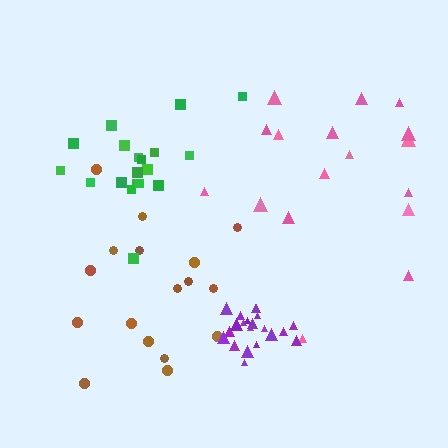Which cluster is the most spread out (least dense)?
Pink.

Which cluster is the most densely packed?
Purple.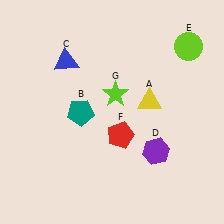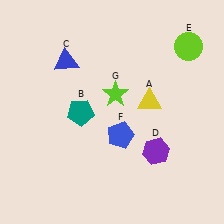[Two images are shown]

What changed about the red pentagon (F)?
In Image 1, F is red. In Image 2, it changed to blue.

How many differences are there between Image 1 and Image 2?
There is 1 difference between the two images.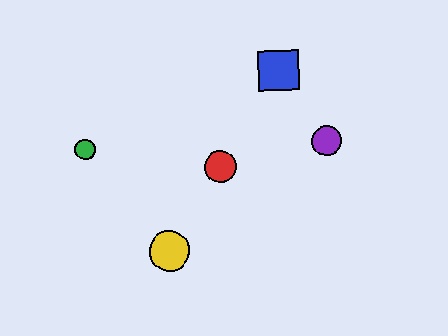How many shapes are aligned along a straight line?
3 shapes (the red circle, the blue square, the yellow circle) are aligned along a straight line.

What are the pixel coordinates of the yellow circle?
The yellow circle is at (169, 251).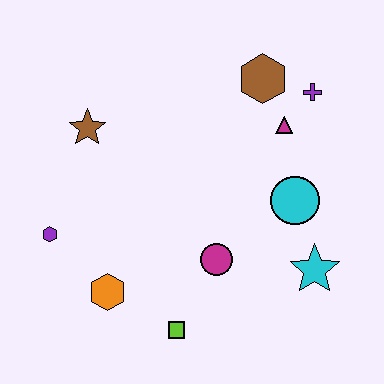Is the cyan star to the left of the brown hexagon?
No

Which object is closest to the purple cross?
The magenta triangle is closest to the purple cross.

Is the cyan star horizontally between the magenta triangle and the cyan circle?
No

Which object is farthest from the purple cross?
The purple hexagon is farthest from the purple cross.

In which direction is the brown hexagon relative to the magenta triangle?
The brown hexagon is above the magenta triangle.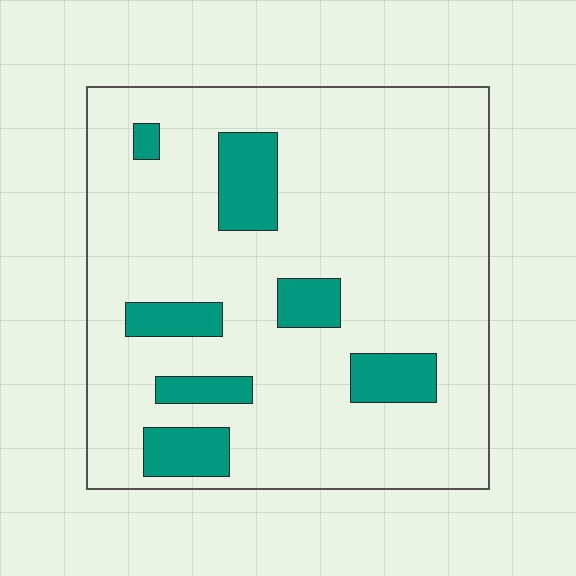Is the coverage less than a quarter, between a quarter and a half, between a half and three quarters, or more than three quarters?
Less than a quarter.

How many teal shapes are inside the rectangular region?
7.